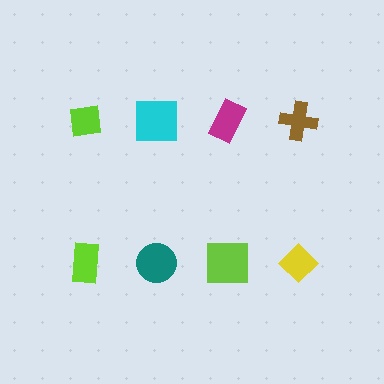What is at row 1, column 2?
A cyan square.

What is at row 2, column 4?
A yellow diamond.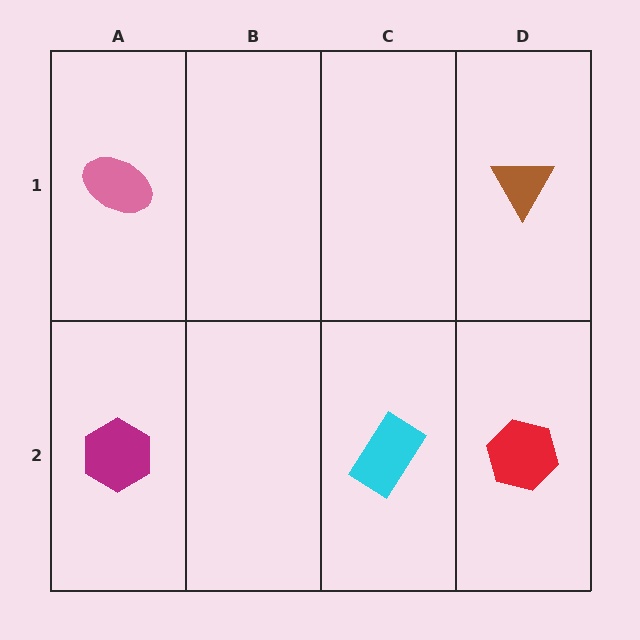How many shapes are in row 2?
3 shapes.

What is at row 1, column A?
A pink ellipse.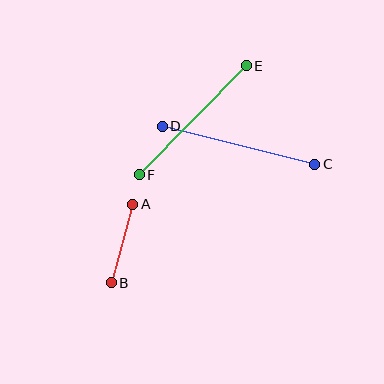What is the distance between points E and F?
The distance is approximately 153 pixels.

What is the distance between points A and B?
The distance is approximately 82 pixels.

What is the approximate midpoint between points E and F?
The midpoint is at approximately (193, 120) pixels.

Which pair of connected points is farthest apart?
Points C and D are farthest apart.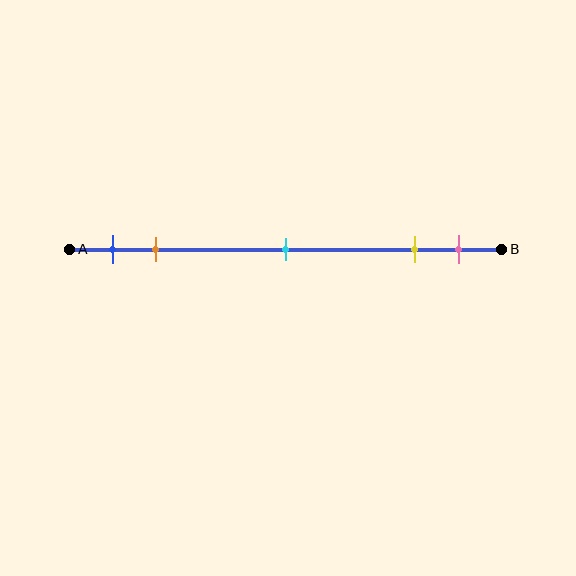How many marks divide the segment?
There are 5 marks dividing the segment.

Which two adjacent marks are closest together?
The yellow and pink marks are the closest adjacent pair.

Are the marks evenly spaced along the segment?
No, the marks are not evenly spaced.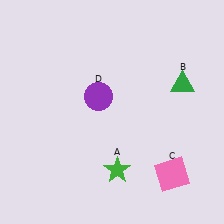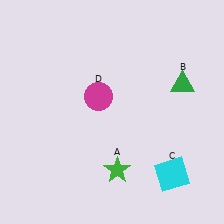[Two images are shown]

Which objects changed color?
C changed from pink to cyan. D changed from purple to magenta.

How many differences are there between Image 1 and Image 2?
There are 2 differences between the two images.